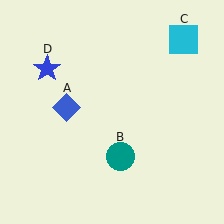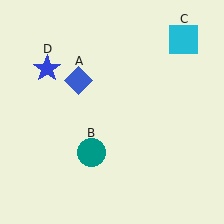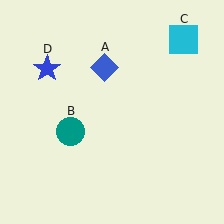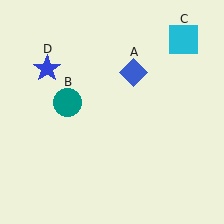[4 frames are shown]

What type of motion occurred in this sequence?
The blue diamond (object A), teal circle (object B) rotated clockwise around the center of the scene.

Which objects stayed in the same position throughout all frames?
Cyan square (object C) and blue star (object D) remained stationary.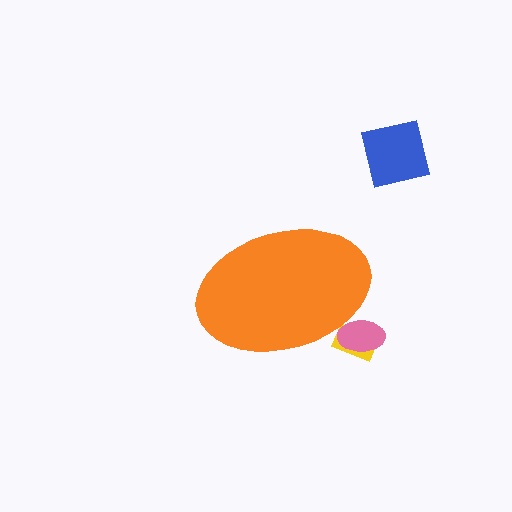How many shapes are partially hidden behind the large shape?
2 shapes are partially hidden.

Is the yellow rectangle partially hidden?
Yes, the yellow rectangle is partially hidden behind the orange ellipse.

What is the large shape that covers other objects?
An orange ellipse.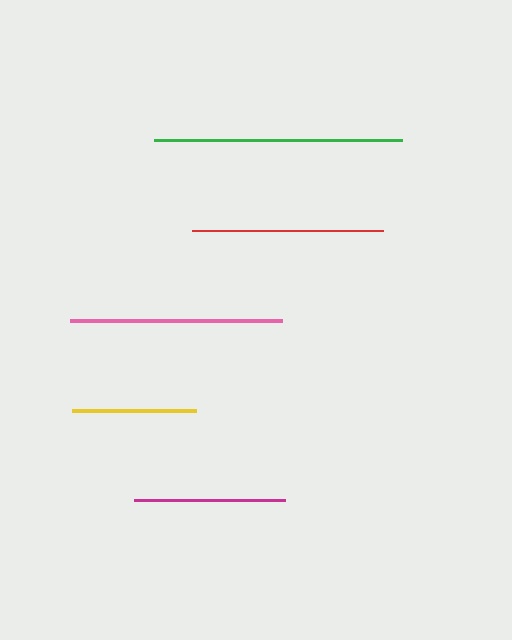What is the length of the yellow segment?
The yellow segment is approximately 124 pixels long.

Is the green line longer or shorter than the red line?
The green line is longer than the red line.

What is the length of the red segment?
The red segment is approximately 192 pixels long.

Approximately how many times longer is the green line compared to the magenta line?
The green line is approximately 1.6 times the length of the magenta line.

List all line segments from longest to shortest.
From longest to shortest: green, pink, red, magenta, yellow.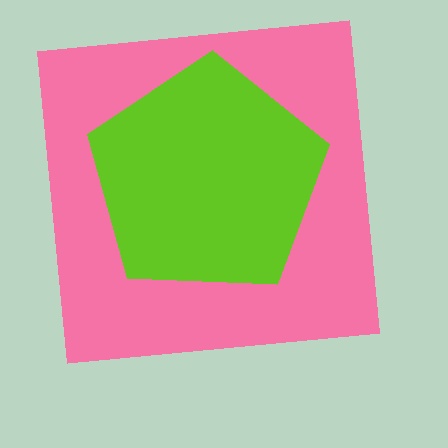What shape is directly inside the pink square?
The lime pentagon.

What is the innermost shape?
The lime pentagon.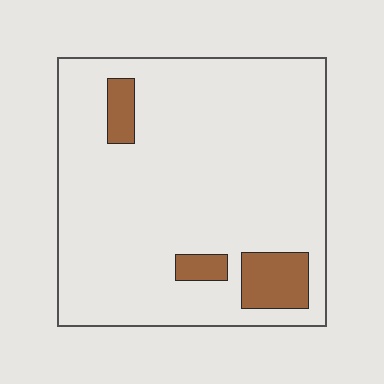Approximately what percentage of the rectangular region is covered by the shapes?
Approximately 10%.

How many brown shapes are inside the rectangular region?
3.